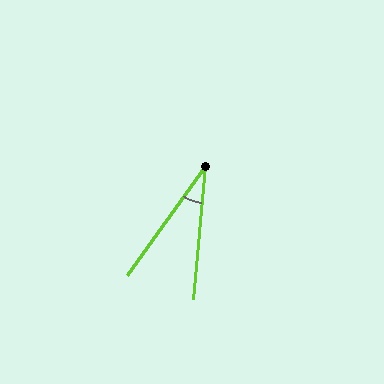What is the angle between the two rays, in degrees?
Approximately 30 degrees.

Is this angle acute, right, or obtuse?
It is acute.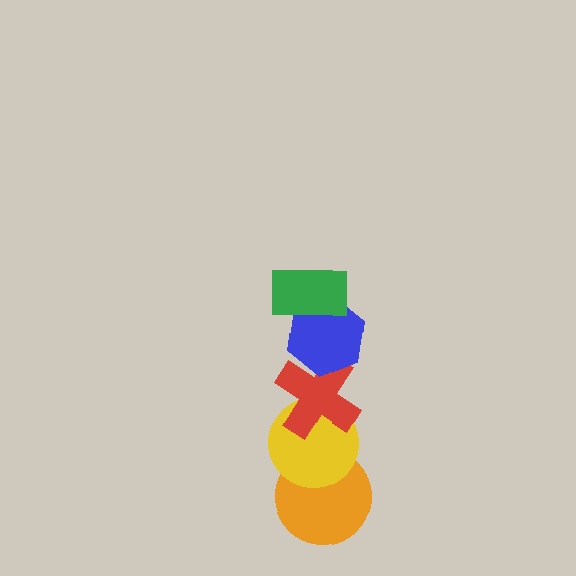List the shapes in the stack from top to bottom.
From top to bottom: the green rectangle, the blue hexagon, the red cross, the yellow circle, the orange circle.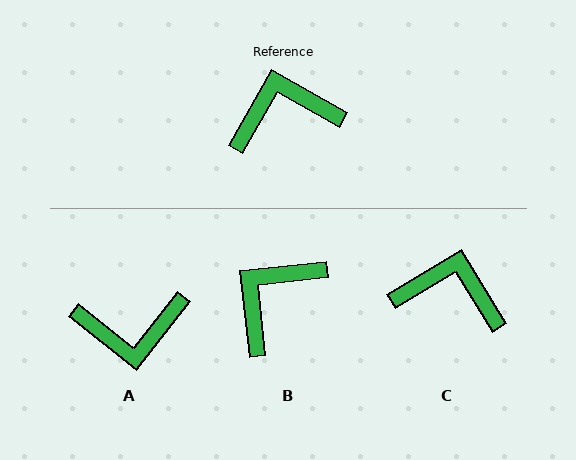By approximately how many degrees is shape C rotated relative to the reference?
Approximately 29 degrees clockwise.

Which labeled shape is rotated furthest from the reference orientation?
A, about 171 degrees away.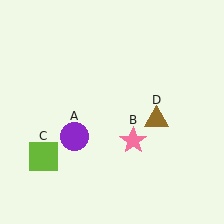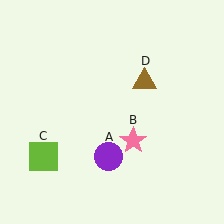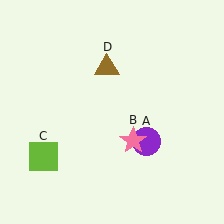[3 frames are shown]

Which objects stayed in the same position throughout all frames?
Pink star (object B) and lime square (object C) remained stationary.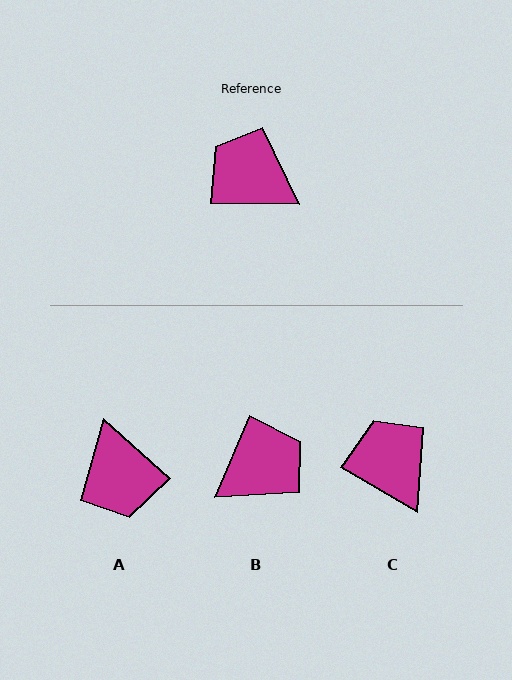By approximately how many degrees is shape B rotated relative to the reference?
Approximately 112 degrees clockwise.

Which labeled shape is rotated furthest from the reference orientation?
A, about 139 degrees away.